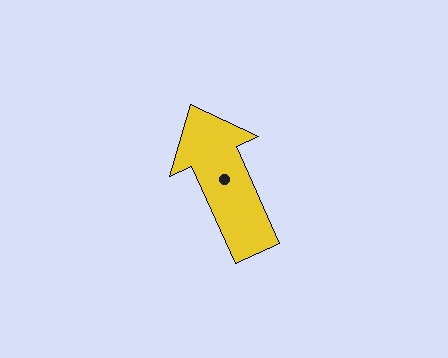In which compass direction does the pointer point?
Northwest.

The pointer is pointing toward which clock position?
Roughly 11 o'clock.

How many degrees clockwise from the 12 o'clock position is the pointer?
Approximately 336 degrees.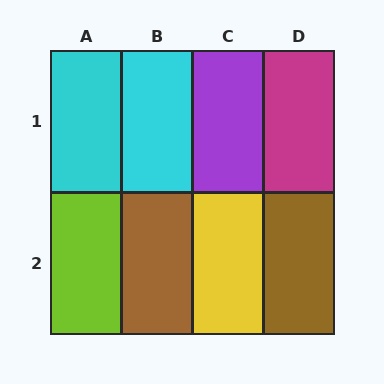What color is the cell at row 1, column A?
Cyan.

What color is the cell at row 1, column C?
Purple.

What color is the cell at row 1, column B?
Cyan.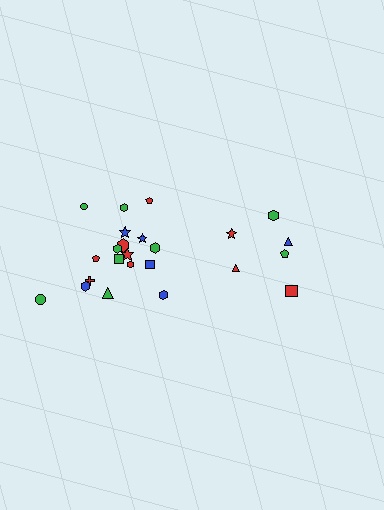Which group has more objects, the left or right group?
The left group.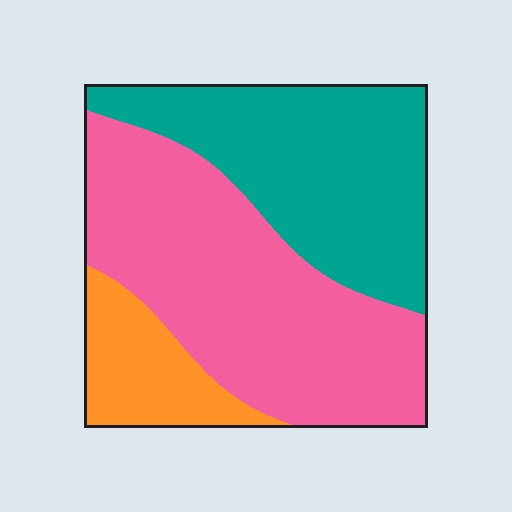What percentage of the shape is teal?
Teal covers 37% of the shape.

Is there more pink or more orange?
Pink.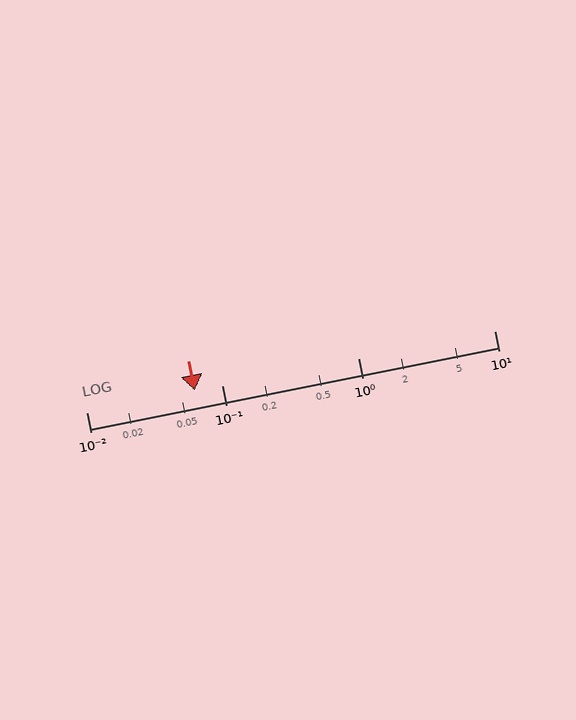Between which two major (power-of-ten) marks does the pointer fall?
The pointer is between 0.01 and 0.1.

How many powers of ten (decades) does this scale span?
The scale spans 3 decades, from 0.01 to 10.